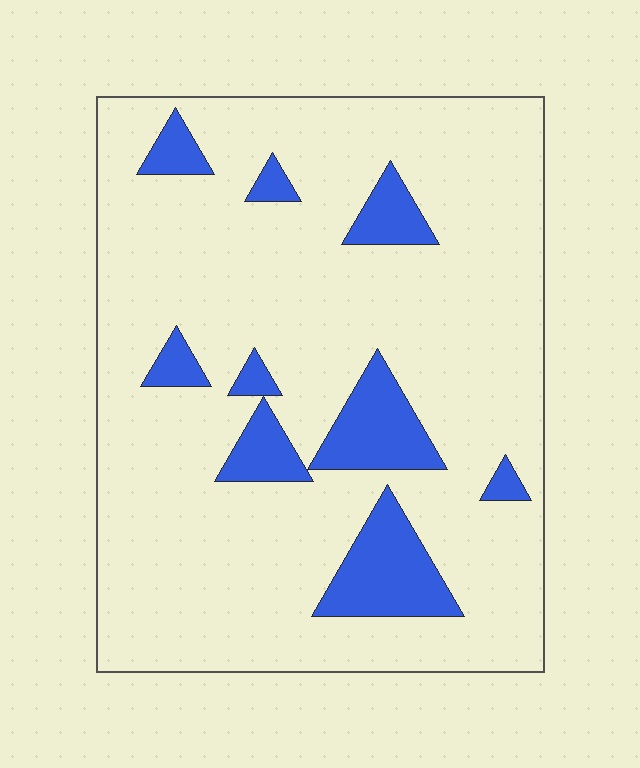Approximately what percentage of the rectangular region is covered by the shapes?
Approximately 15%.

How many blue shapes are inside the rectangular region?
9.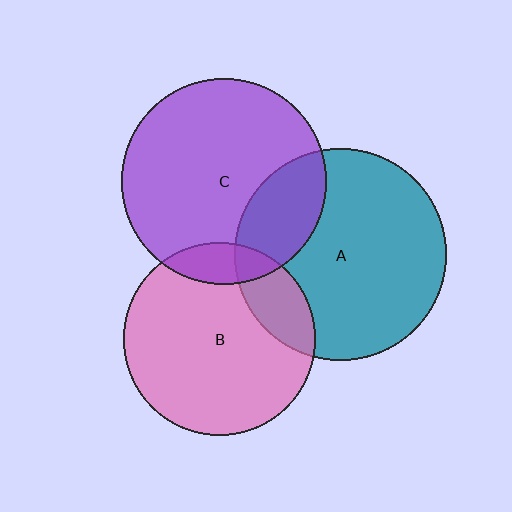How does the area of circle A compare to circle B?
Approximately 1.2 times.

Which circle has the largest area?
Circle A (teal).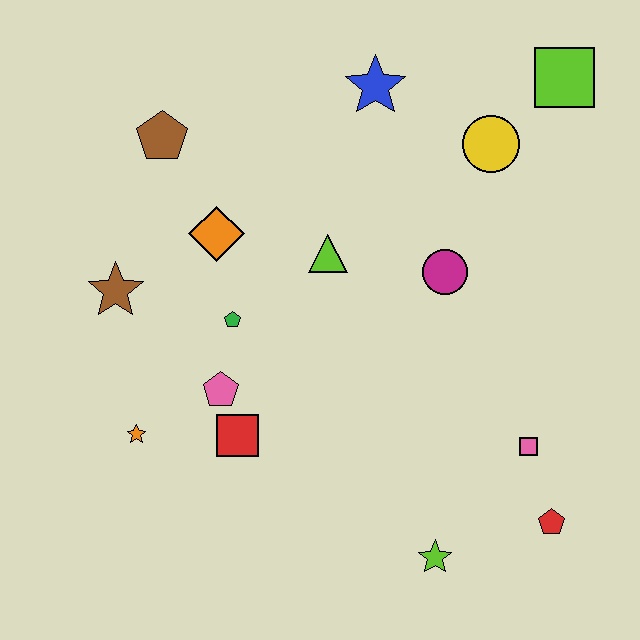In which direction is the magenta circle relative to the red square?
The magenta circle is to the right of the red square.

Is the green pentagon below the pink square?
No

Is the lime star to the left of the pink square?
Yes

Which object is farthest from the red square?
The lime square is farthest from the red square.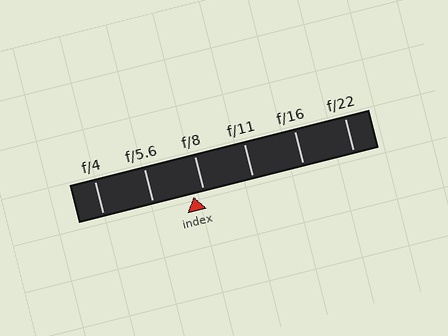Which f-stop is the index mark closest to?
The index mark is closest to f/8.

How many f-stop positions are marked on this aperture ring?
There are 6 f-stop positions marked.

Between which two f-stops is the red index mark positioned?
The index mark is between f/5.6 and f/8.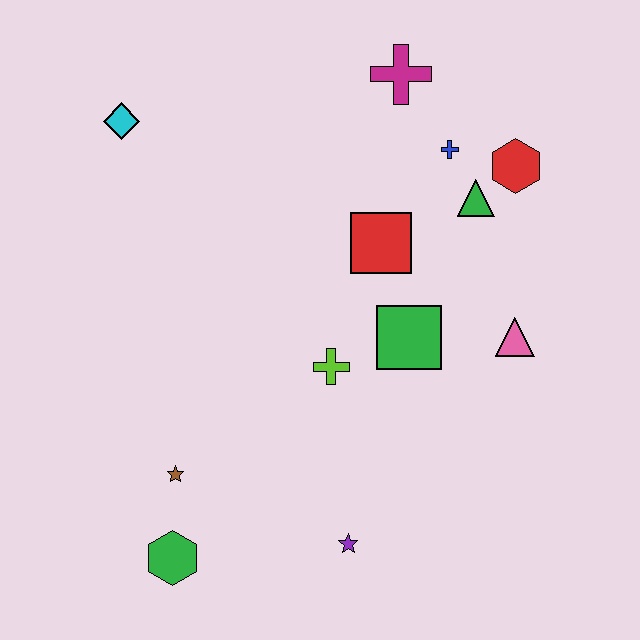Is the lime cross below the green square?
Yes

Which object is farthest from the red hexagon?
The green hexagon is farthest from the red hexagon.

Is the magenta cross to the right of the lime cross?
Yes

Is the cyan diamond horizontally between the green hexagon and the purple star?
No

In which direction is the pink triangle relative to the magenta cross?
The pink triangle is below the magenta cross.